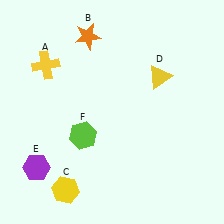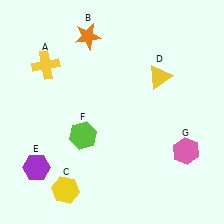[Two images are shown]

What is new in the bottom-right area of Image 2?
A pink hexagon (G) was added in the bottom-right area of Image 2.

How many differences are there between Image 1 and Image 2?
There is 1 difference between the two images.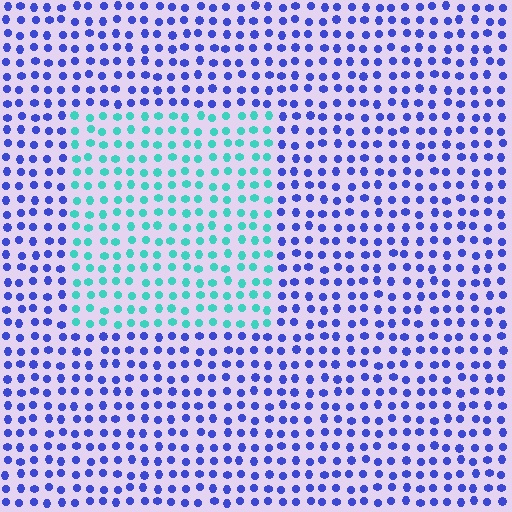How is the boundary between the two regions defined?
The boundary is defined purely by a slight shift in hue (about 64 degrees). Spacing, size, and orientation are identical on both sides.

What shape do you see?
I see a rectangle.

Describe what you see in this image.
The image is filled with small blue elements in a uniform arrangement. A rectangle-shaped region is visible where the elements are tinted to a slightly different hue, forming a subtle color boundary.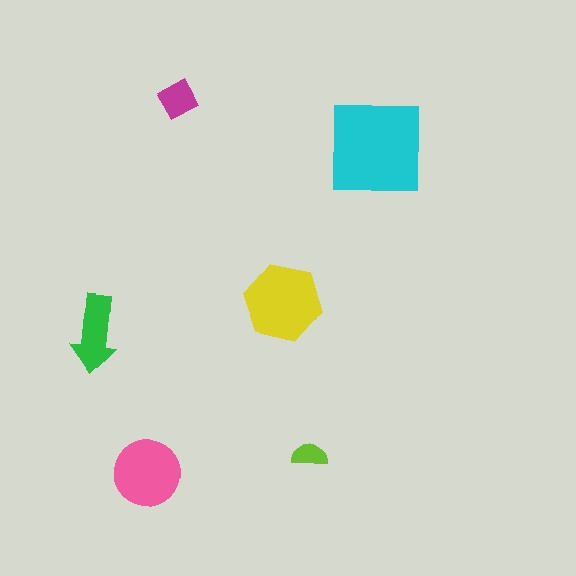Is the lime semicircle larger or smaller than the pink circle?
Smaller.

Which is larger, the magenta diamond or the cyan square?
The cyan square.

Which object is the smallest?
The lime semicircle.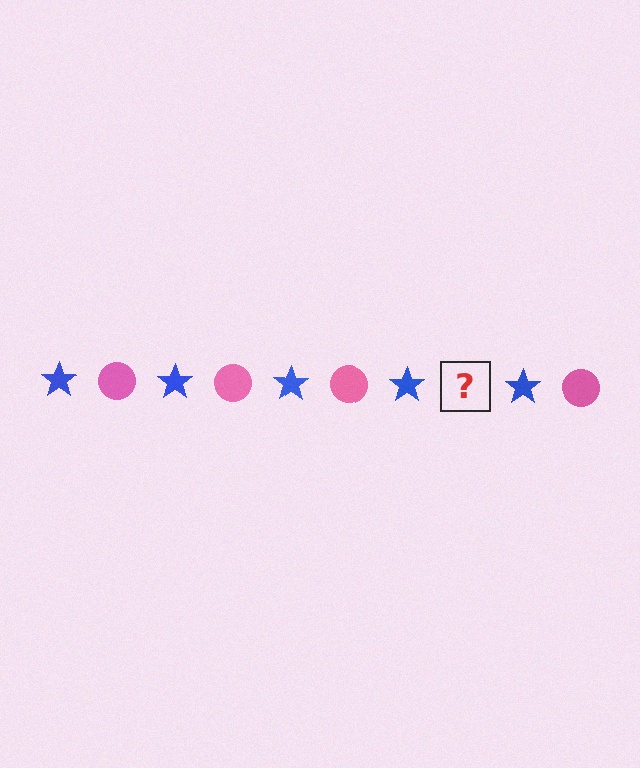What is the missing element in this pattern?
The missing element is a pink circle.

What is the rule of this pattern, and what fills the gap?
The rule is that the pattern alternates between blue star and pink circle. The gap should be filled with a pink circle.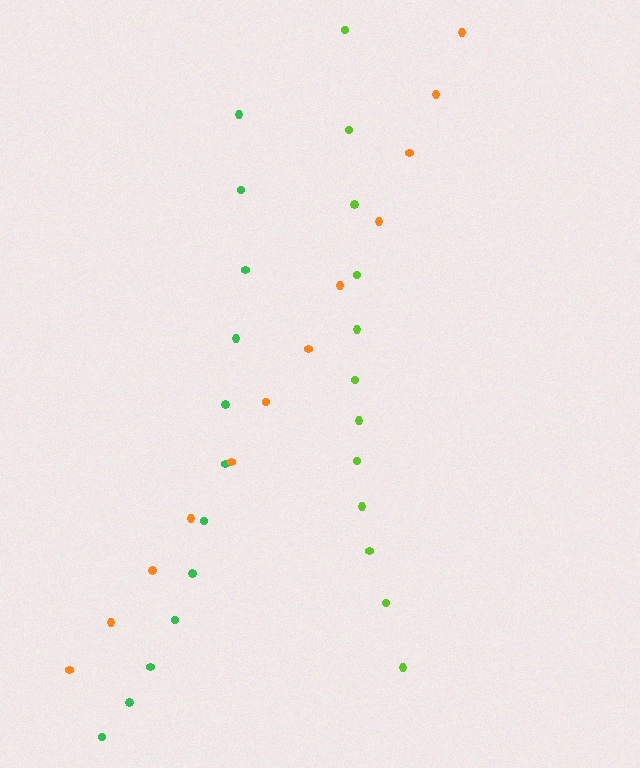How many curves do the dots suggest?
There are 3 distinct paths.